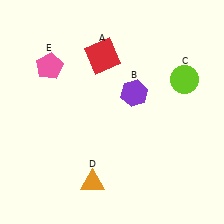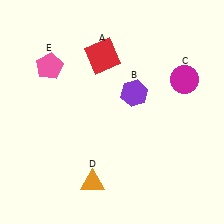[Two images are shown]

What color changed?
The circle (C) changed from lime in Image 1 to magenta in Image 2.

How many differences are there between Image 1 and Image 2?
There is 1 difference between the two images.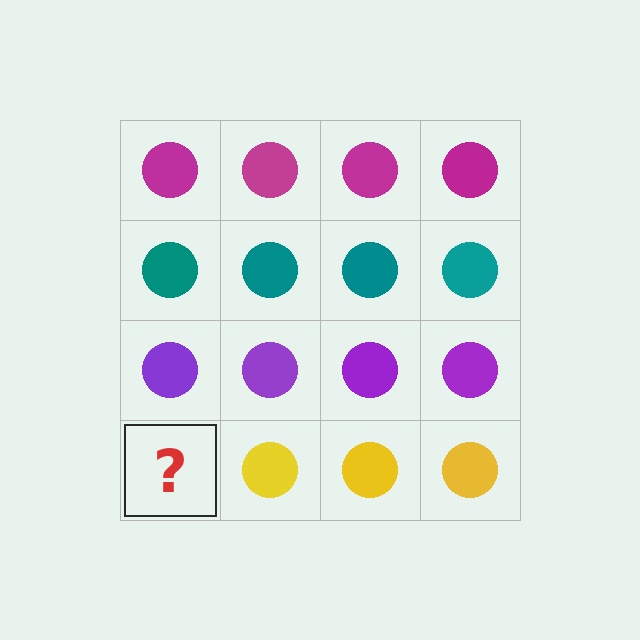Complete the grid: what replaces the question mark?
The question mark should be replaced with a yellow circle.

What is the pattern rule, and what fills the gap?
The rule is that each row has a consistent color. The gap should be filled with a yellow circle.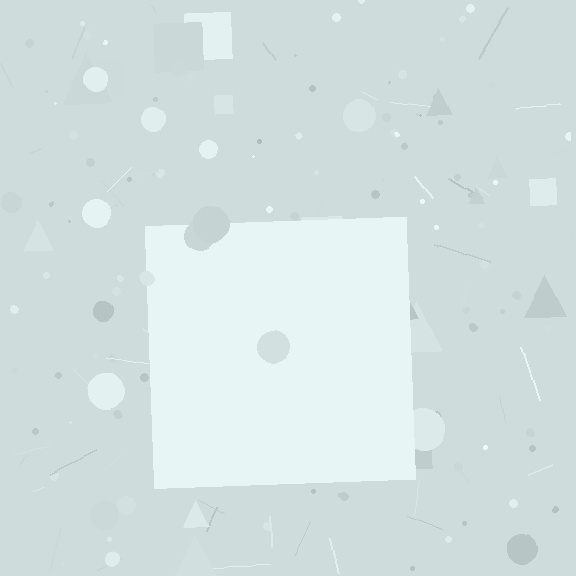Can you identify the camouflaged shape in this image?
The camouflaged shape is a square.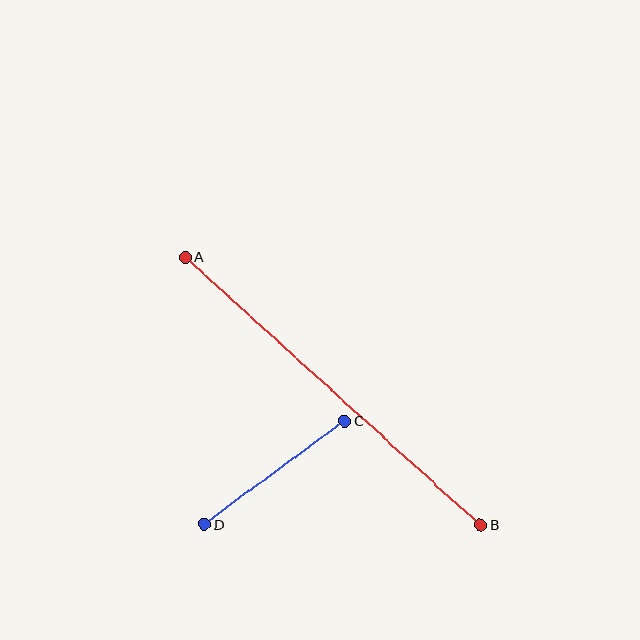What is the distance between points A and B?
The distance is approximately 398 pixels.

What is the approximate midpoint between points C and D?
The midpoint is at approximately (274, 472) pixels.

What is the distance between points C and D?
The distance is approximately 174 pixels.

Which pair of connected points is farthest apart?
Points A and B are farthest apart.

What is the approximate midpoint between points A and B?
The midpoint is at approximately (333, 391) pixels.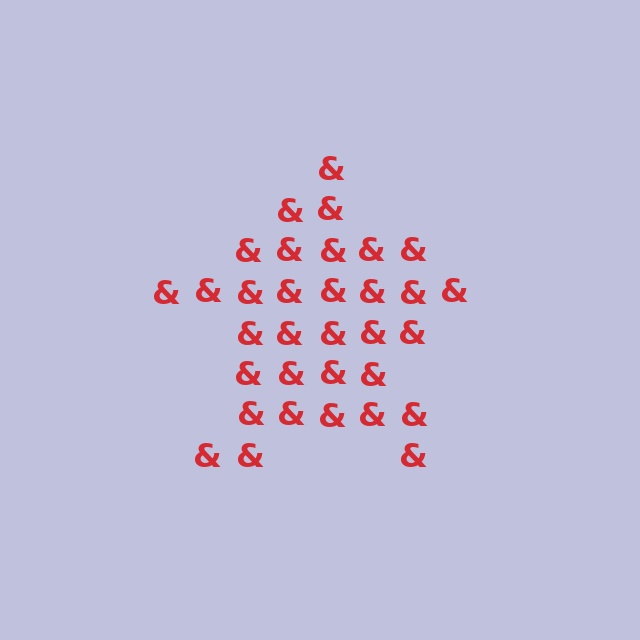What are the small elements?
The small elements are ampersands.